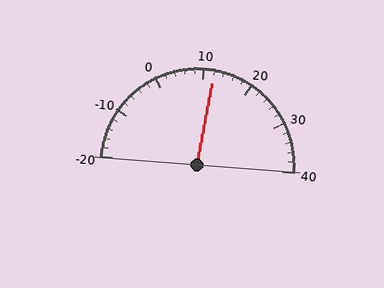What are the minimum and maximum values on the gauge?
The gauge ranges from -20 to 40.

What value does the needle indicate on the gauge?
The needle indicates approximately 12.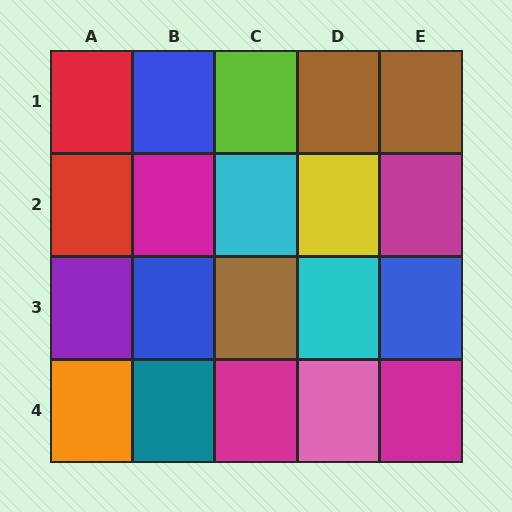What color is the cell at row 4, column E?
Magenta.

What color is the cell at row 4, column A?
Orange.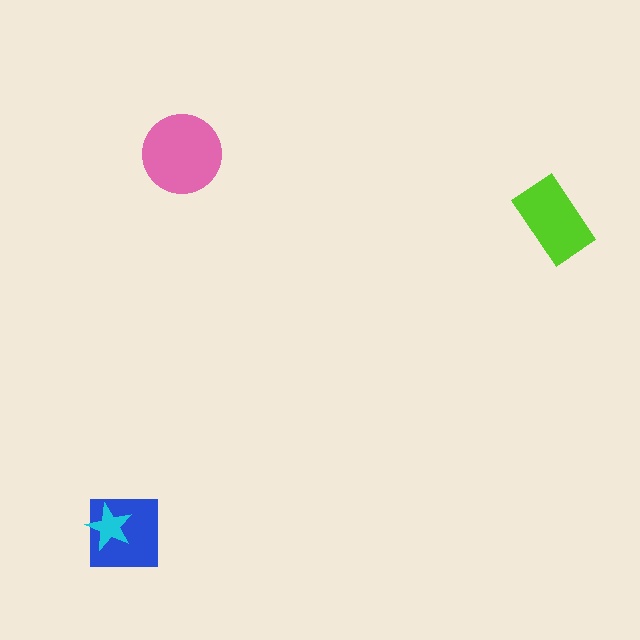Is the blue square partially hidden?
Yes, it is partially covered by another shape.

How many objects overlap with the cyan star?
1 object overlaps with the cyan star.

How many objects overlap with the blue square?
1 object overlaps with the blue square.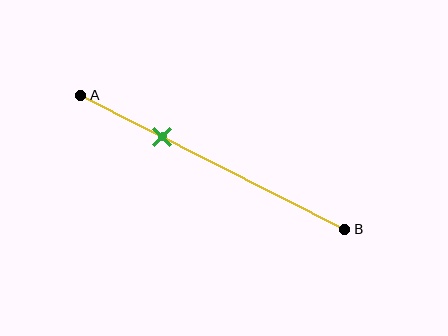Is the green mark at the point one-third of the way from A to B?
Yes, the mark is approximately at the one-third point.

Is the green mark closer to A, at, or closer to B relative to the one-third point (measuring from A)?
The green mark is approximately at the one-third point of segment AB.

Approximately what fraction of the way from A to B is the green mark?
The green mark is approximately 30% of the way from A to B.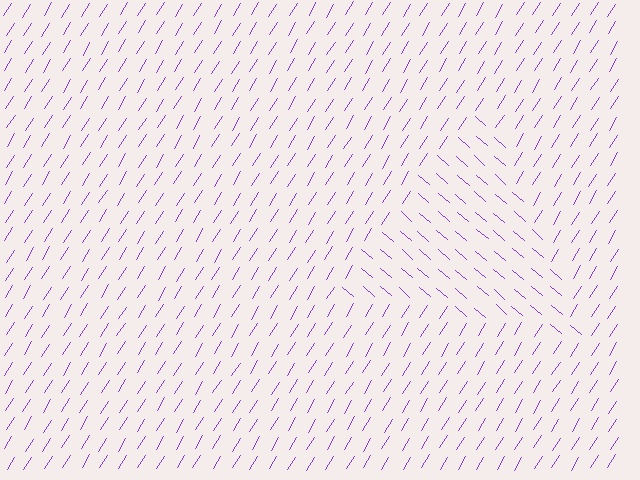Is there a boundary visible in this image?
Yes, there is a texture boundary formed by a change in line orientation.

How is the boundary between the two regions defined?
The boundary is defined purely by a change in line orientation (approximately 81 degrees difference). All lines are the same color and thickness.